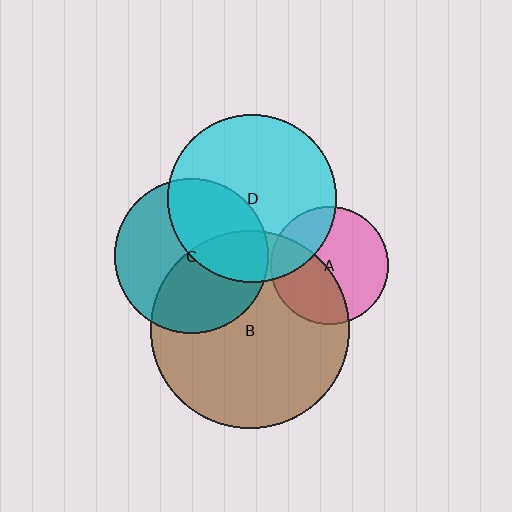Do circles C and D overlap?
Yes.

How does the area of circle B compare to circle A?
Approximately 2.8 times.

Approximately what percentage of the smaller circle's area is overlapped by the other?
Approximately 40%.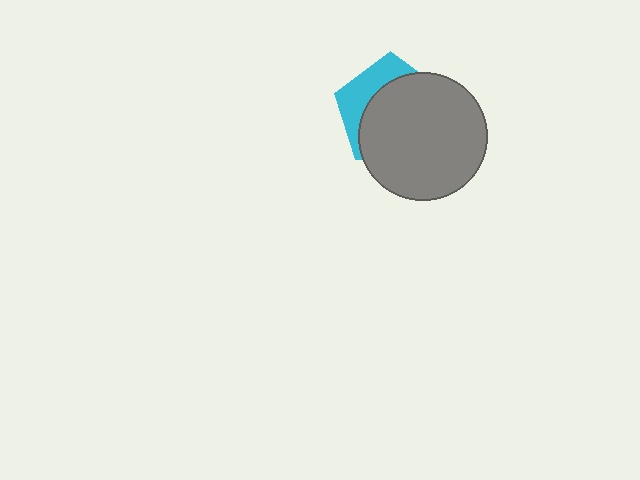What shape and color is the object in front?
The object in front is a gray circle.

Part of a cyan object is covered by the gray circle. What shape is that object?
It is a pentagon.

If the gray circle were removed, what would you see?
You would see the complete cyan pentagon.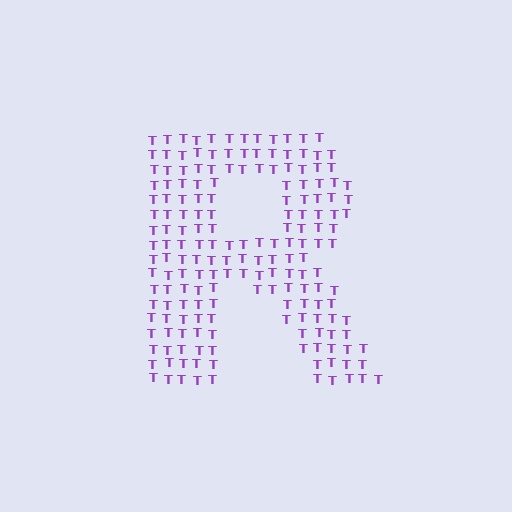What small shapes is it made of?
It is made of small letter T's.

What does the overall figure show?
The overall figure shows the letter R.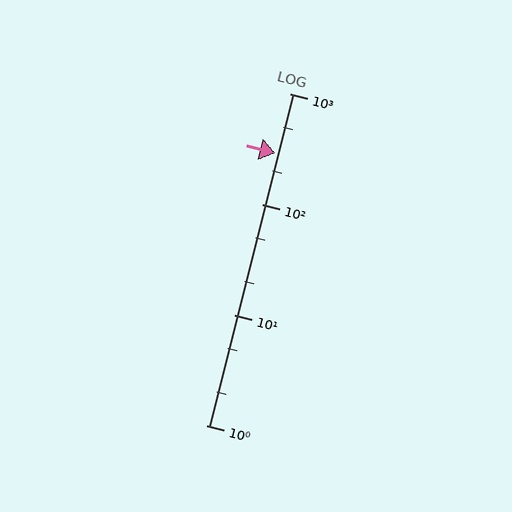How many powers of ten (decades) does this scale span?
The scale spans 3 decades, from 1 to 1000.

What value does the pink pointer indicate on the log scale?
The pointer indicates approximately 290.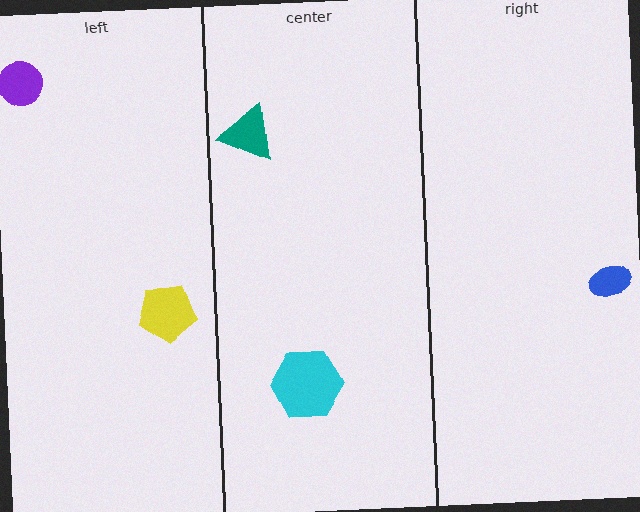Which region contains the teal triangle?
The center region.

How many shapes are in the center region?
2.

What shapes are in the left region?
The yellow pentagon, the purple circle.